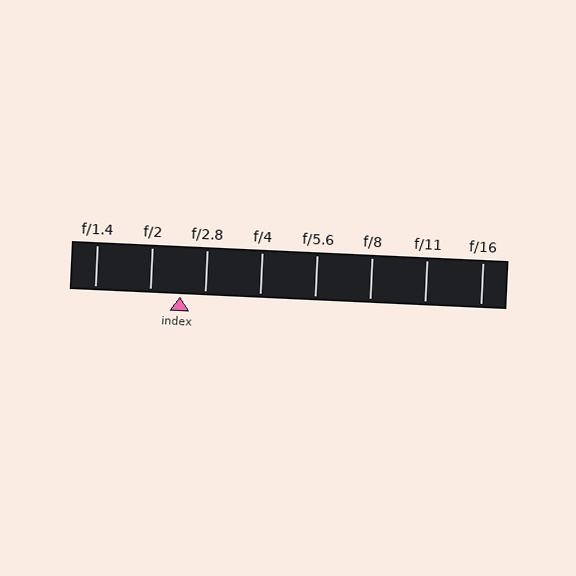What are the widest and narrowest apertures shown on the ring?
The widest aperture shown is f/1.4 and the narrowest is f/16.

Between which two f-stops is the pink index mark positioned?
The index mark is between f/2 and f/2.8.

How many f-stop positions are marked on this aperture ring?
There are 8 f-stop positions marked.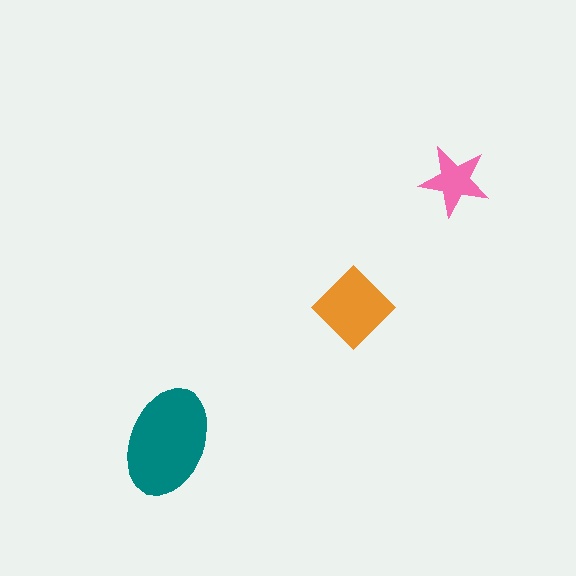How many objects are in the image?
There are 3 objects in the image.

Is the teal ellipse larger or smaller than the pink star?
Larger.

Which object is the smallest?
The pink star.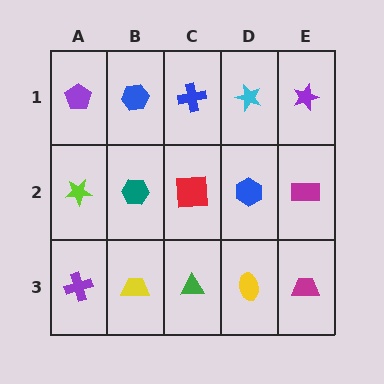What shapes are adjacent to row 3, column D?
A blue hexagon (row 2, column D), a green triangle (row 3, column C), a magenta trapezoid (row 3, column E).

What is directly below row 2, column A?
A purple cross.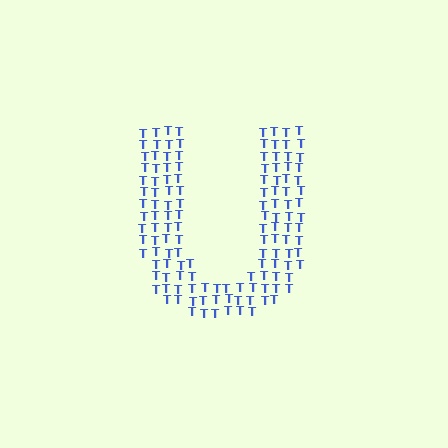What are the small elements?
The small elements are letter T's.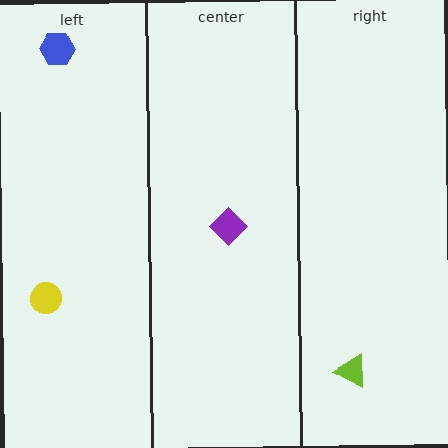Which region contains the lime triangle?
The right region.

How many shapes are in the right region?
1.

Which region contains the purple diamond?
The center region.